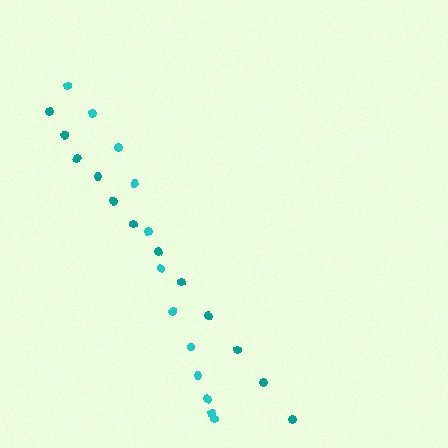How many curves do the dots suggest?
There are 2 distinct paths.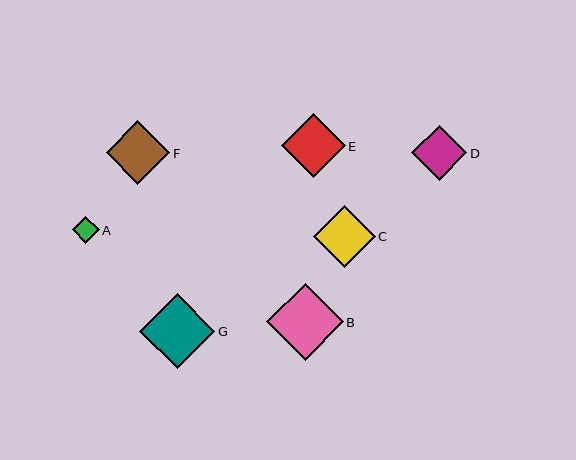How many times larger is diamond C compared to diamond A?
Diamond C is approximately 2.3 times the size of diamond A.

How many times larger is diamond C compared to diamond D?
Diamond C is approximately 1.1 times the size of diamond D.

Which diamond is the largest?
Diamond B is the largest with a size of approximately 76 pixels.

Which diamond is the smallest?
Diamond A is the smallest with a size of approximately 27 pixels.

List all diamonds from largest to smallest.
From largest to smallest: B, G, E, F, C, D, A.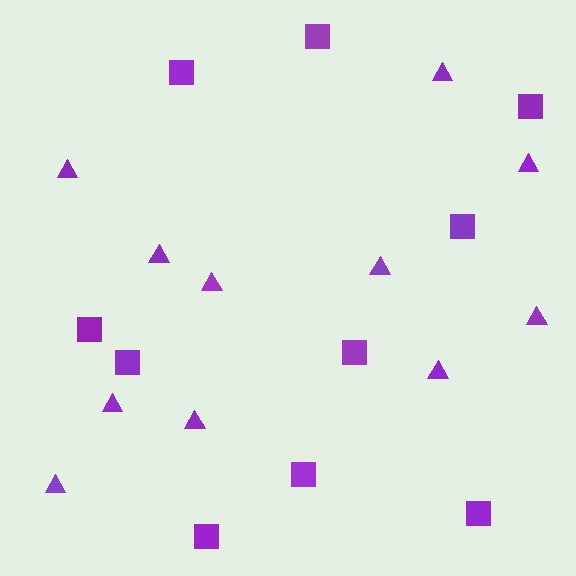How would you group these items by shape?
There are 2 groups: one group of triangles (11) and one group of squares (10).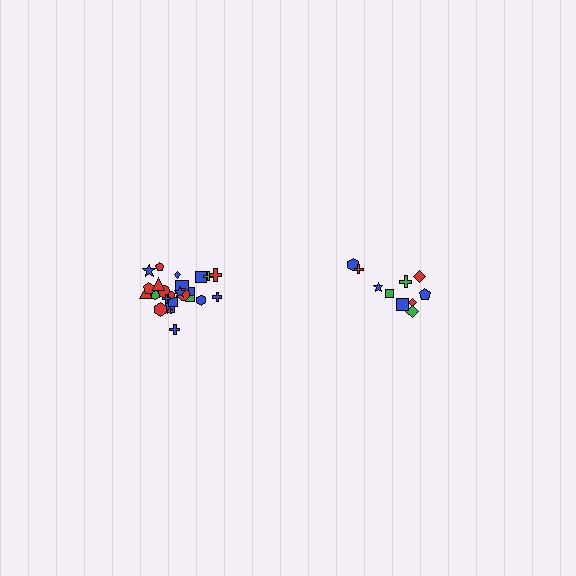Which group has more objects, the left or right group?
The left group.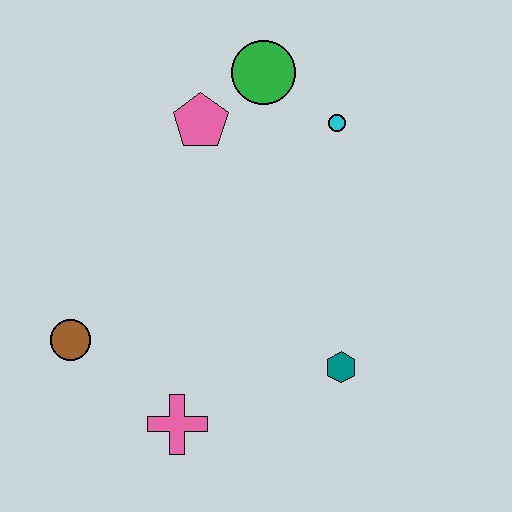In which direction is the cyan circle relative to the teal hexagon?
The cyan circle is above the teal hexagon.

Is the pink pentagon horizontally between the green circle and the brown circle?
Yes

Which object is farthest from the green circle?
The pink cross is farthest from the green circle.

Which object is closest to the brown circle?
The pink cross is closest to the brown circle.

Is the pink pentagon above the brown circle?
Yes